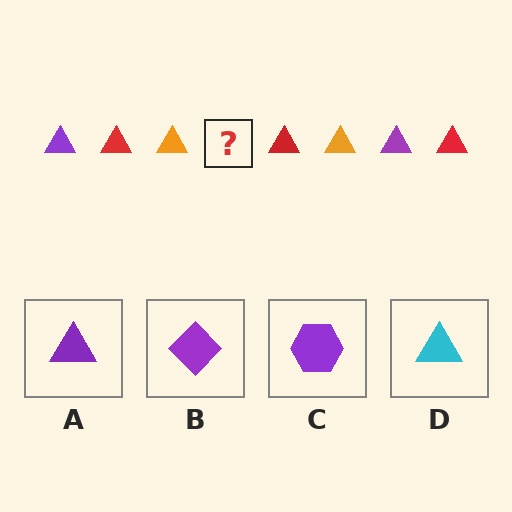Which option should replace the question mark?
Option A.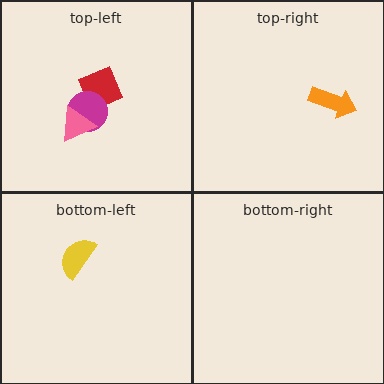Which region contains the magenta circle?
The top-left region.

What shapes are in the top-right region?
The orange arrow.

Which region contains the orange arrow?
The top-right region.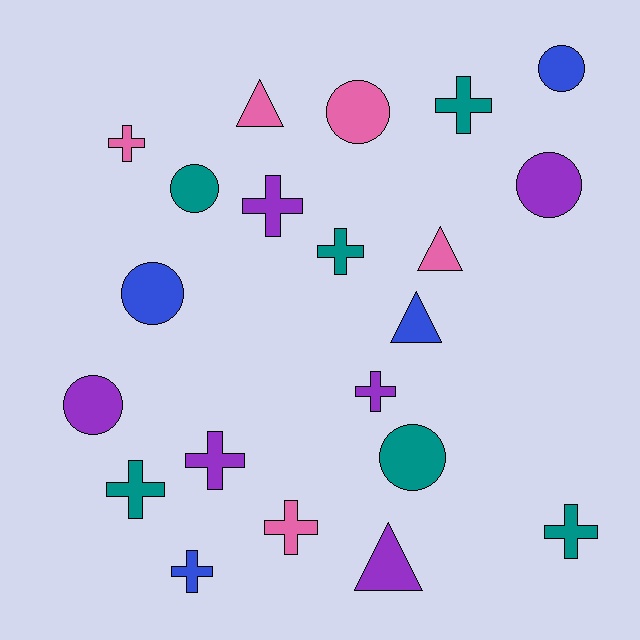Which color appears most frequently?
Teal, with 6 objects.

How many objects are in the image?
There are 21 objects.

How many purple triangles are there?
There is 1 purple triangle.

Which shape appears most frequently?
Cross, with 10 objects.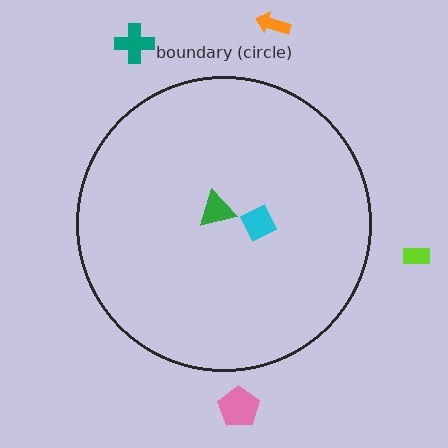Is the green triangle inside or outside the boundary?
Inside.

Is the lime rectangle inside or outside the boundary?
Outside.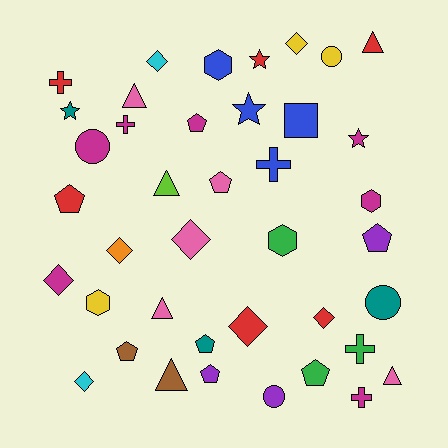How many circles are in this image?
There are 4 circles.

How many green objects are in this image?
There are 3 green objects.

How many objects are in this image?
There are 40 objects.